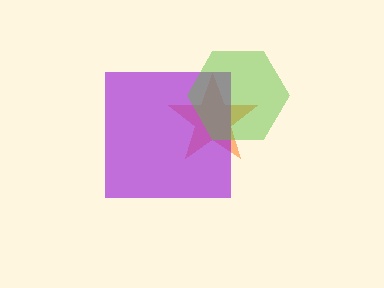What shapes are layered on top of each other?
The layered shapes are: an orange star, a purple square, a lime hexagon.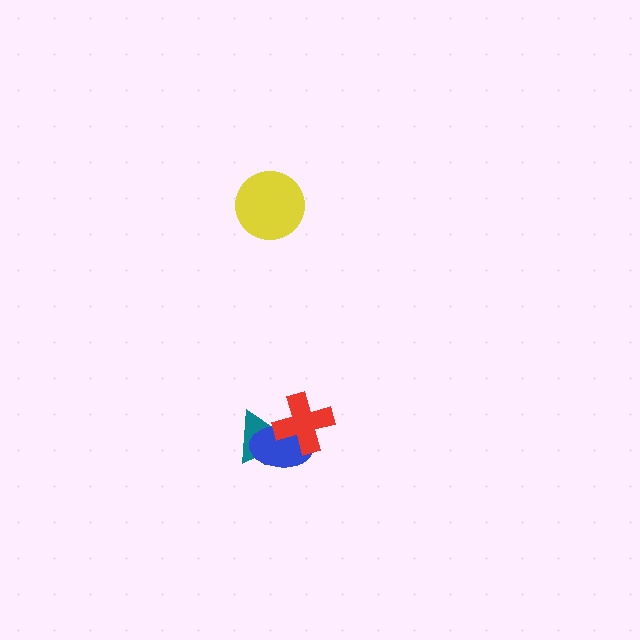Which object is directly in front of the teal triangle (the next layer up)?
The blue ellipse is directly in front of the teal triangle.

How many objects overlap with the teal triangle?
2 objects overlap with the teal triangle.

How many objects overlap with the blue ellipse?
2 objects overlap with the blue ellipse.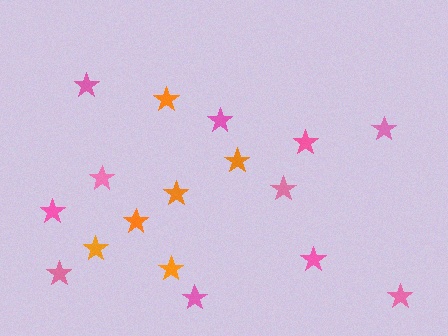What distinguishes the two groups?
There are 2 groups: one group of orange stars (6) and one group of pink stars (11).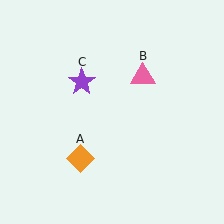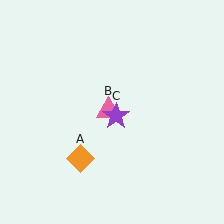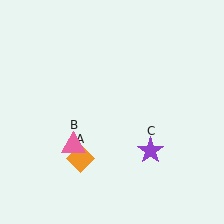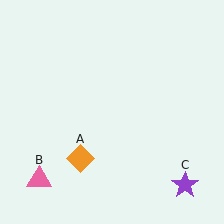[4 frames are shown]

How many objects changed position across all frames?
2 objects changed position: pink triangle (object B), purple star (object C).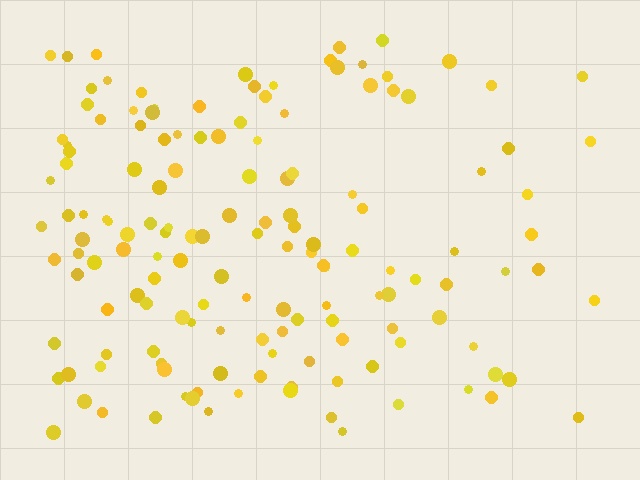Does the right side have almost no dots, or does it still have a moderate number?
Still a moderate number, just noticeably fewer than the left.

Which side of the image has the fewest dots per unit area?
The right.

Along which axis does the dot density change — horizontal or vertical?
Horizontal.